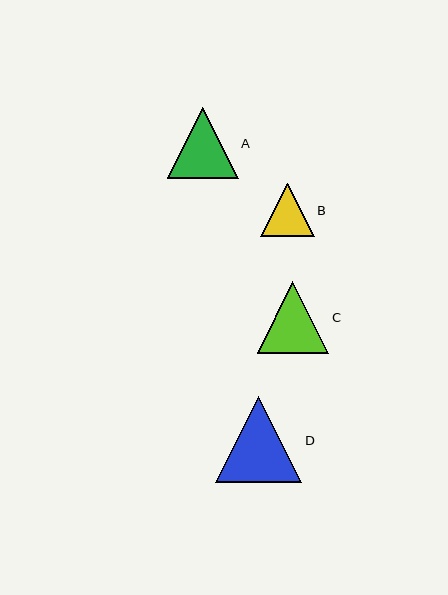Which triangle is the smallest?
Triangle B is the smallest with a size of approximately 53 pixels.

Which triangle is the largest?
Triangle D is the largest with a size of approximately 87 pixels.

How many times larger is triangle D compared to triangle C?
Triangle D is approximately 1.2 times the size of triangle C.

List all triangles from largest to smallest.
From largest to smallest: D, C, A, B.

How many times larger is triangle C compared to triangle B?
Triangle C is approximately 1.3 times the size of triangle B.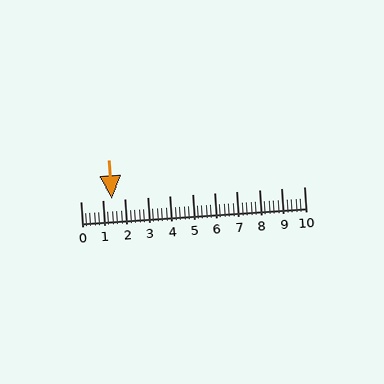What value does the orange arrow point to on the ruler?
The orange arrow points to approximately 1.4.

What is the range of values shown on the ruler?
The ruler shows values from 0 to 10.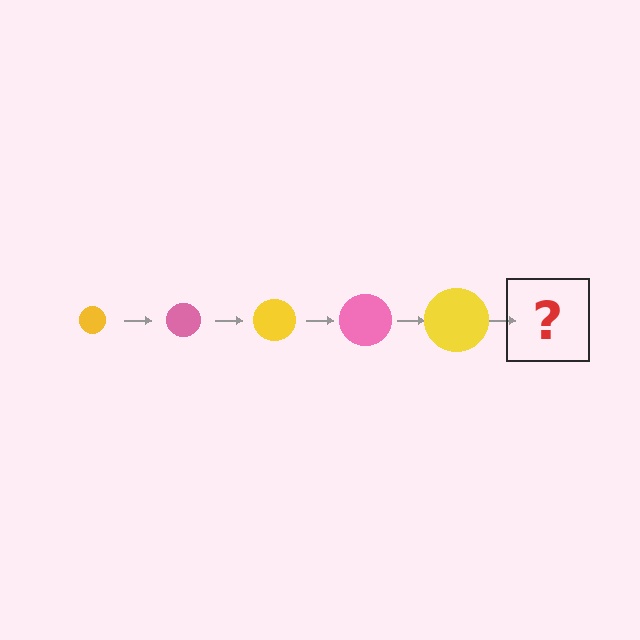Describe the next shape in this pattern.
It should be a pink circle, larger than the previous one.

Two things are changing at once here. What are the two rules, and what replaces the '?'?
The two rules are that the circle grows larger each step and the color cycles through yellow and pink. The '?' should be a pink circle, larger than the previous one.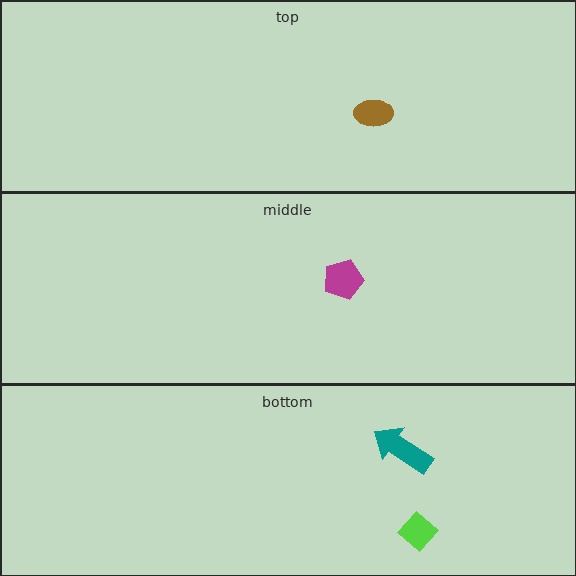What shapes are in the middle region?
The magenta pentagon.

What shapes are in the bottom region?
The lime diamond, the teal arrow.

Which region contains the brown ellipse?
The top region.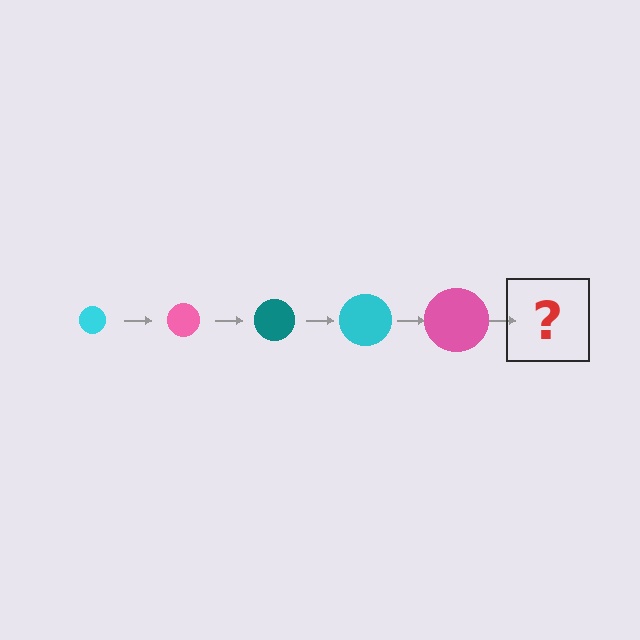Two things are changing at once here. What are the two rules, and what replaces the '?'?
The two rules are that the circle grows larger each step and the color cycles through cyan, pink, and teal. The '?' should be a teal circle, larger than the previous one.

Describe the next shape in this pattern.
It should be a teal circle, larger than the previous one.